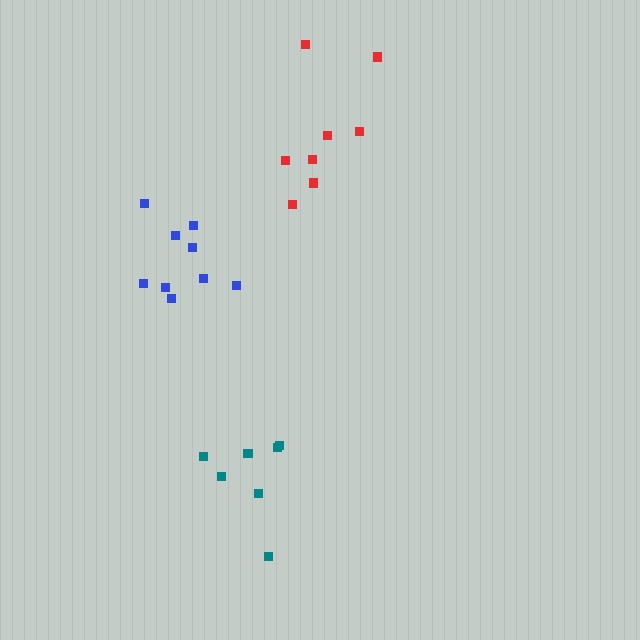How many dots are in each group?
Group 1: 7 dots, Group 2: 8 dots, Group 3: 9 dots (24 total).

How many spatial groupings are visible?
There are 3 spatial groupings.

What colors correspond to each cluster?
The clusters are colored: teal, red, blue.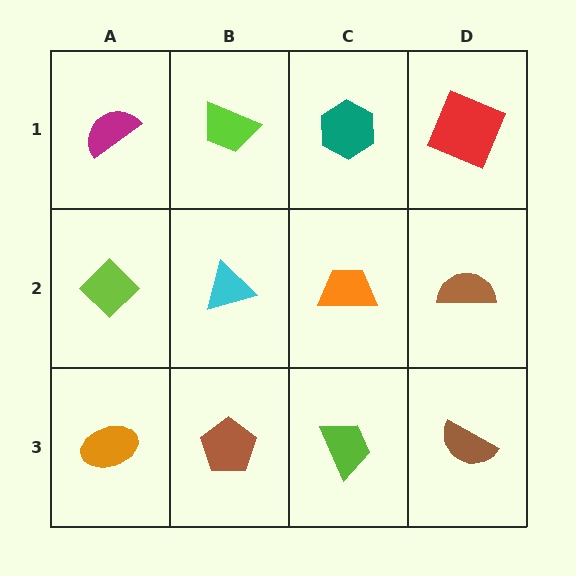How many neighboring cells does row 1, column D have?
2.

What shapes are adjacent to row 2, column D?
A red square (row 1, column D), a brown semicircle (row 3, column D), an orange trapezoid (row 2, column C).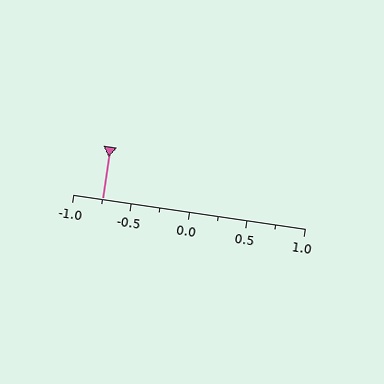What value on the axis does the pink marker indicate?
The marker indicates approximately -0.75.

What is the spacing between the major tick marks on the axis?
The major ticks are spaced 0.5 apart.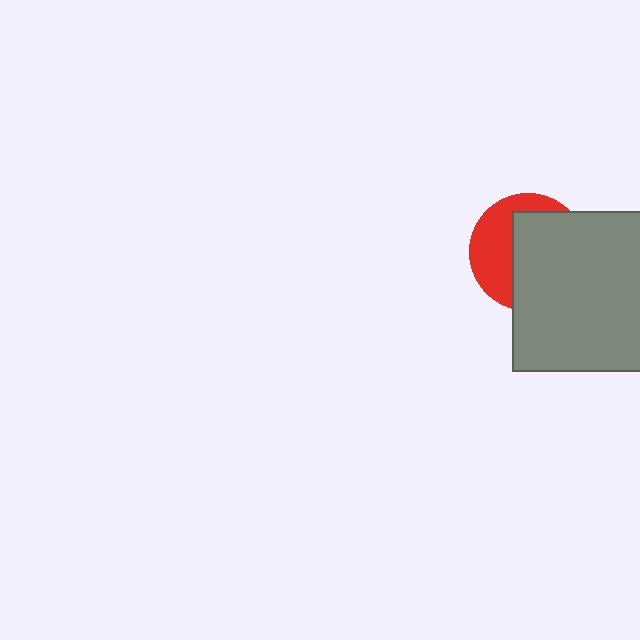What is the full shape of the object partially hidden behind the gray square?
The partially hidden object is a red circle.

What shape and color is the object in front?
The object in front is a gray square.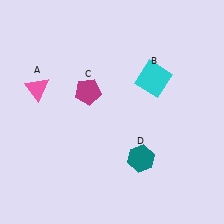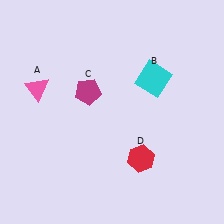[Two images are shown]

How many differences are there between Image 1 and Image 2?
There is 1 difference between the two images.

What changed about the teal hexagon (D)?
In Image 1, D is teal. In Image 2, it changed to red.